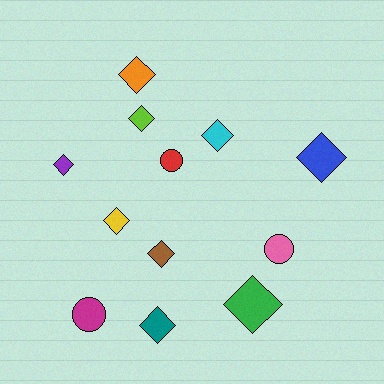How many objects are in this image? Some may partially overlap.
There are 12 objects.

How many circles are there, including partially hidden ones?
There are 3 circles.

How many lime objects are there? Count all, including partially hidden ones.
There is 1 lime object.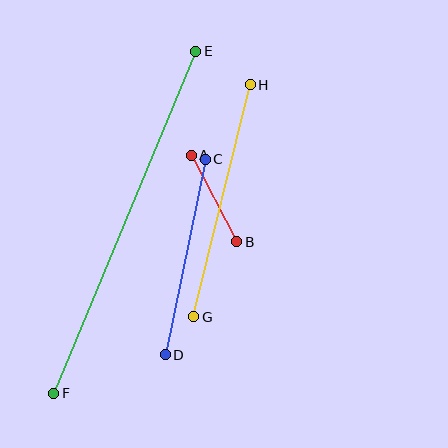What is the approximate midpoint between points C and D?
The midpoint is at approximately (185, 257) pixels.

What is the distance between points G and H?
The distance is approximately 239 pixels.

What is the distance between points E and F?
The distance is approximately 370 pixels.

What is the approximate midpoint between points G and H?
The midpoint is at approximately (222, 201) pixels.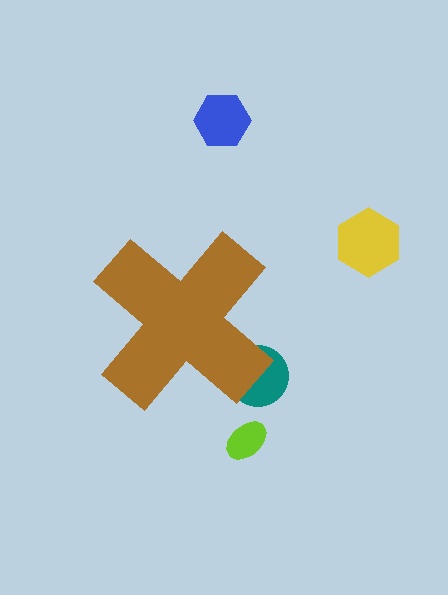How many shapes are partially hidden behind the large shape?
1 shape is partially hidden.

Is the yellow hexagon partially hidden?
No, the yellow hexagon is fully visible.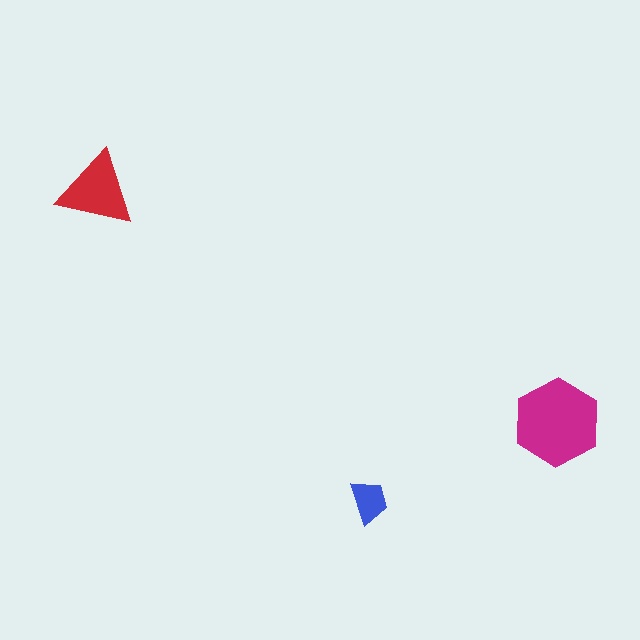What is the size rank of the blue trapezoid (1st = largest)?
3rd.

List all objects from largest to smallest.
The magenta hexagon, the red triangle, the blue trapezoid.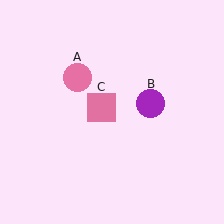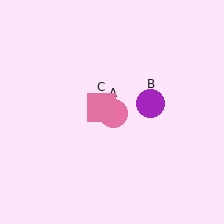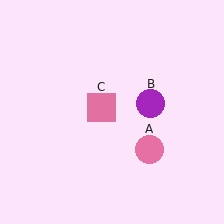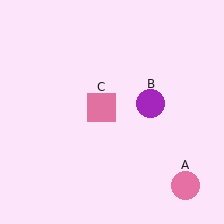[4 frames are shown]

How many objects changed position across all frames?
1 object changed position: pink circle (object A).